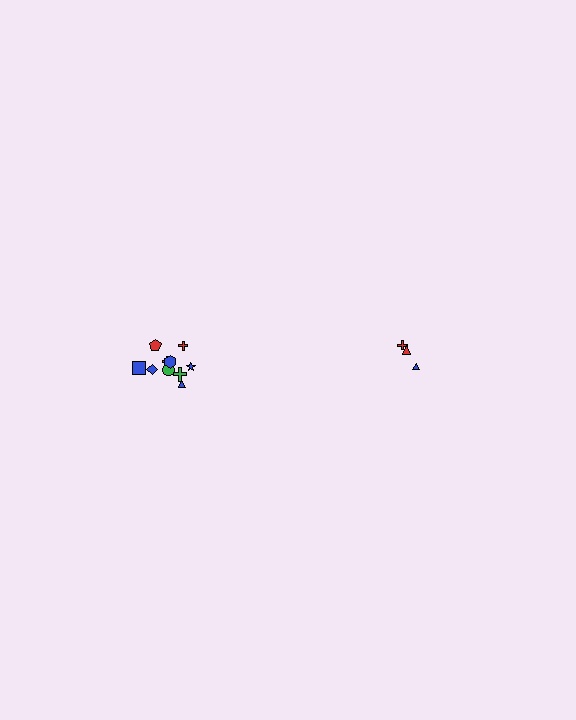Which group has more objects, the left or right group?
The left group.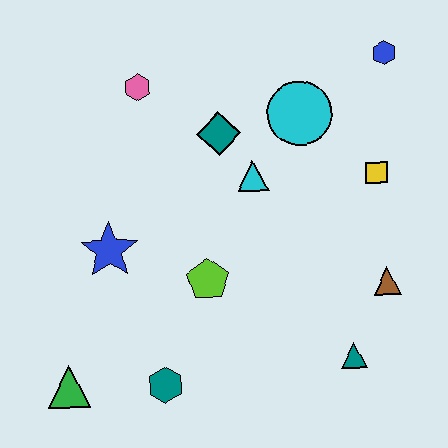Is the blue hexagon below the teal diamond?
No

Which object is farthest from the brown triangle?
The green triangle is farthest from the brown triangle.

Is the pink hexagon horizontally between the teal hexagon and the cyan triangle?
No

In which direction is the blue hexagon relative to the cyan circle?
The blue hexagon is to the right of the cyan circle.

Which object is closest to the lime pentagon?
The blue star is closest to the lime pentagon.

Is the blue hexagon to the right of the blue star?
Yes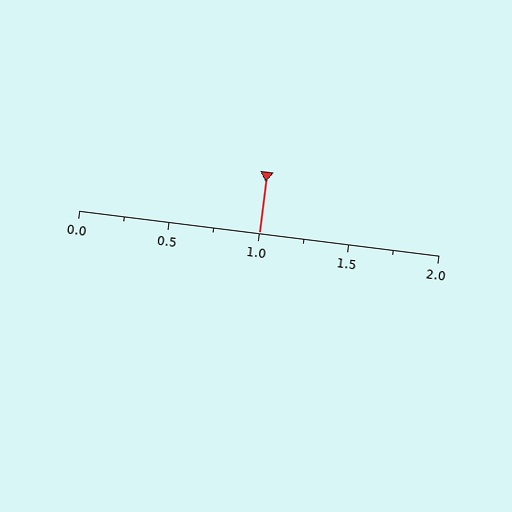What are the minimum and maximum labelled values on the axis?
The axis runs from 0.0 to 2.0.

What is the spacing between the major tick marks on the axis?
The major ticks are spaced 0.5 apart.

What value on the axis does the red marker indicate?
The marker indicates approximately 1.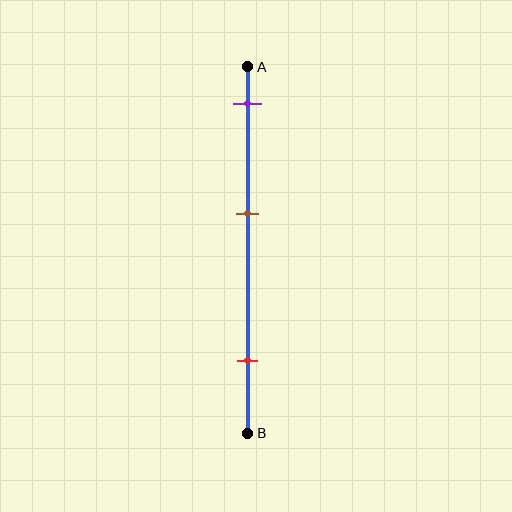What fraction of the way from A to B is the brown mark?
The brown mark is approximately 40% (0.4) of the way from A to B.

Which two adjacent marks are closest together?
The purple and brown marks are the closest adjacent pair.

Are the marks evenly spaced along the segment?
Yes, the marks are approximately evenly spaced.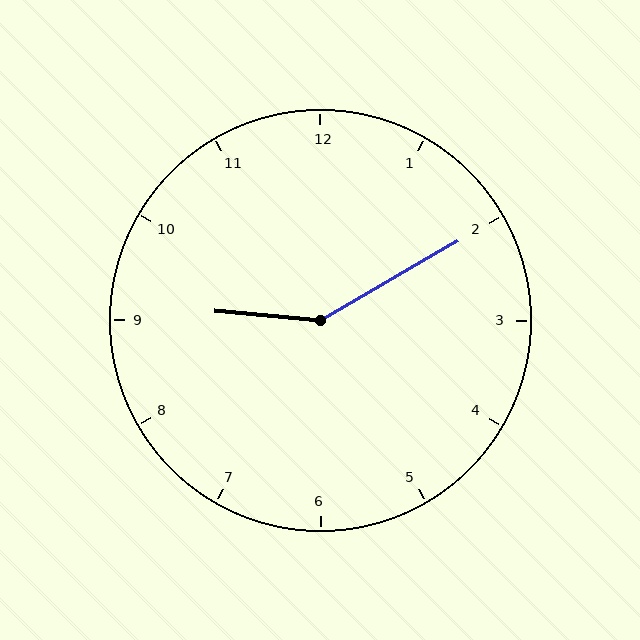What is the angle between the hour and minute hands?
Approximately 145 degrees.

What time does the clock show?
9:10.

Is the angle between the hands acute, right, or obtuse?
It is obtuse.